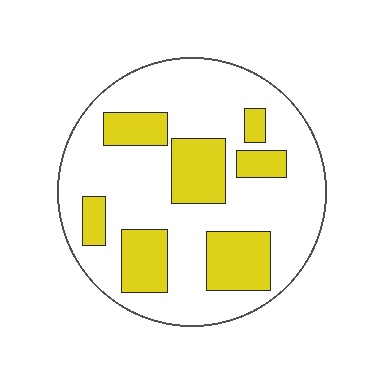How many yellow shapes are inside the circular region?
7.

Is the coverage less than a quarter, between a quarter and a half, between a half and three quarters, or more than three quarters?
Between a quarter and a half.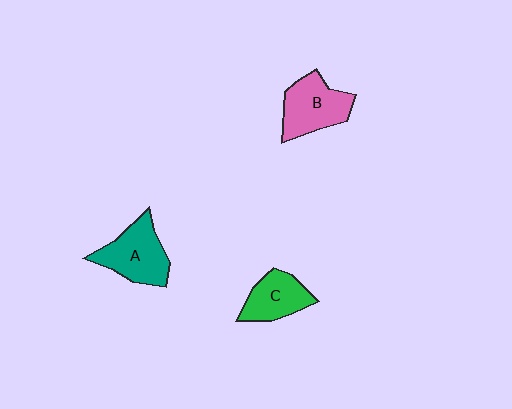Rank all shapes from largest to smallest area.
From largest to smallest: A (teal), B (pink), C (green).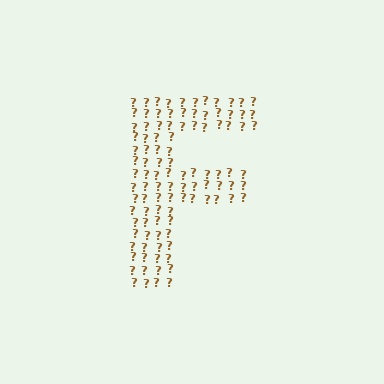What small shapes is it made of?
It is made of small question marks.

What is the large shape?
The large shape is the letter F.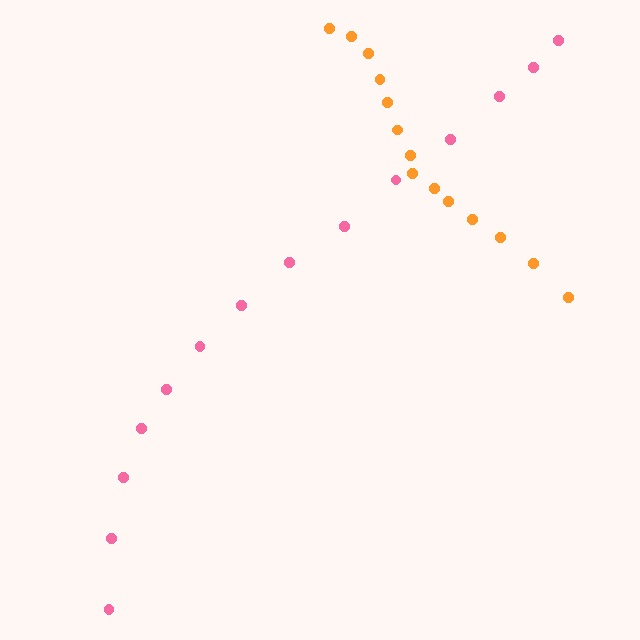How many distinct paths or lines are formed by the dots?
There are 2 distinct paths.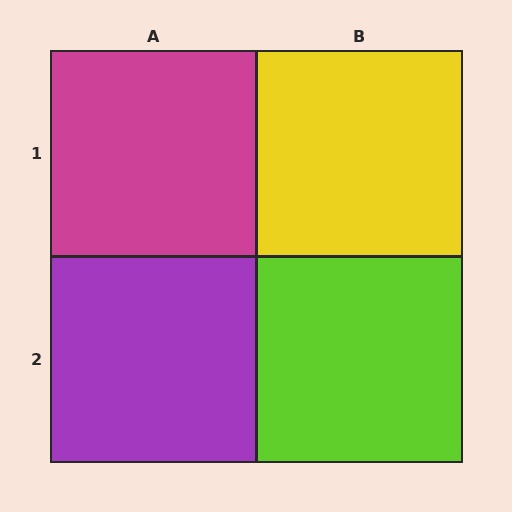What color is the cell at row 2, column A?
Purple.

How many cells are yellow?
1 cell is yellow.